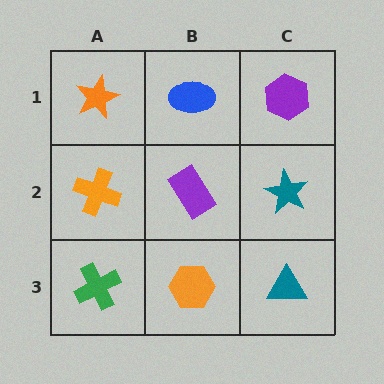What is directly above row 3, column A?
An orange cross.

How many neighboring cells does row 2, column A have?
3.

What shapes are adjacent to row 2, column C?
A purple hexagon (row 1, column C), a teal triangle (row 3, column C), a purple rectangle (row 2, column B).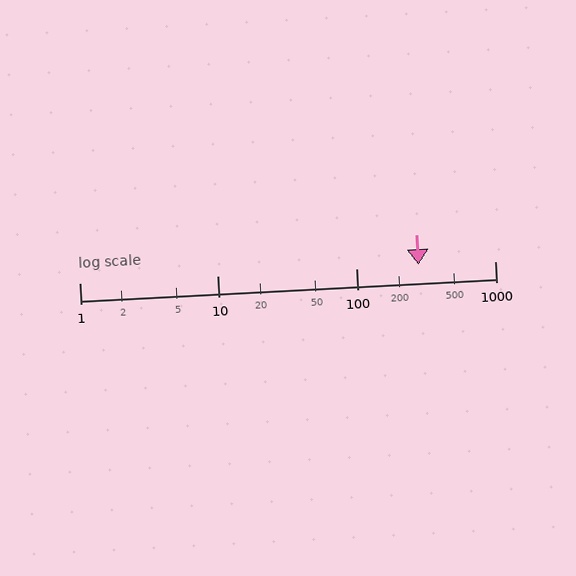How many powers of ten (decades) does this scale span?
The scale spans 3 decades, from 1 to 1000.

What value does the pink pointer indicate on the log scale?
The pointer indicates approximately 280.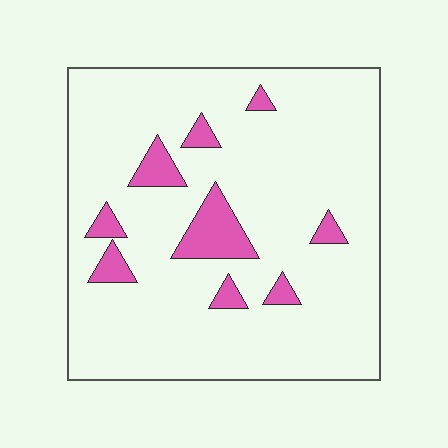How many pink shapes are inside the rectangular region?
9.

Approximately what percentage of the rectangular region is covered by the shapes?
Approximately 10%.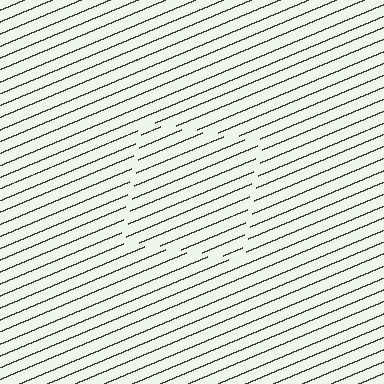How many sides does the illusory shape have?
4 sides — the line-ends trace a square.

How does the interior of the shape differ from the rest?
The interior of the shape contains the same grating, shifted by half a period — the contour is defined by the phase discontinuity where line-ends from the inner and outer gratings abut.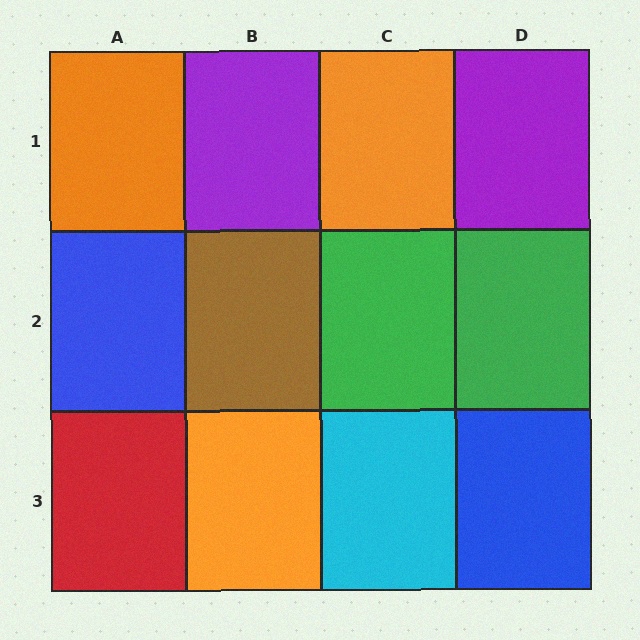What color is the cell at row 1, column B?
Purple.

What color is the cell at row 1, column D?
Purple.